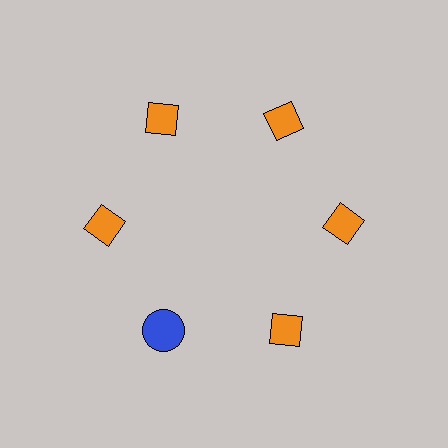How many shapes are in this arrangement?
There are 6 shapes arranged in a ring pattern.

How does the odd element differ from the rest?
It differs in both color (blue instead of orange) and shape (circle instead of diamond).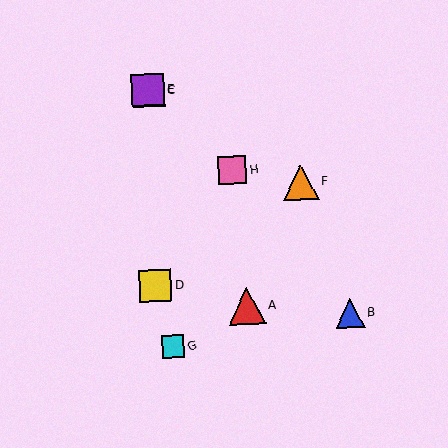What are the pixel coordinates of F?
Object F is at (301, 182).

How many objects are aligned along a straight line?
3 objects (A, C, E) are aligned along a straight line.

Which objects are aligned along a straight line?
Objects A, C, E are aligned along a straight line.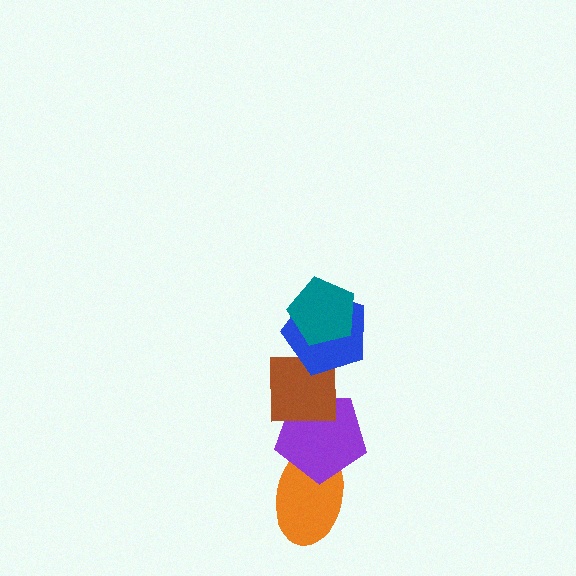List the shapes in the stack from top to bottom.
From top to bottom: the teal pentagon, the blue pentagon, the brown square, the purple pentagon, the orange ellipse.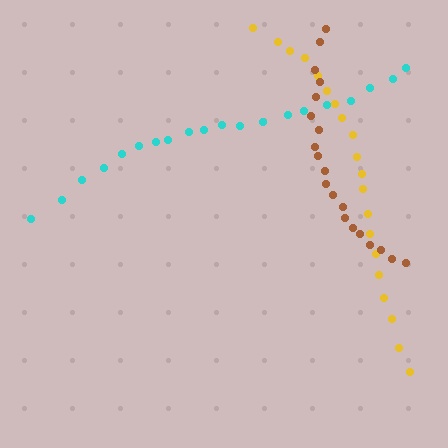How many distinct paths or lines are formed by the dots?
There are 3 distinct paths.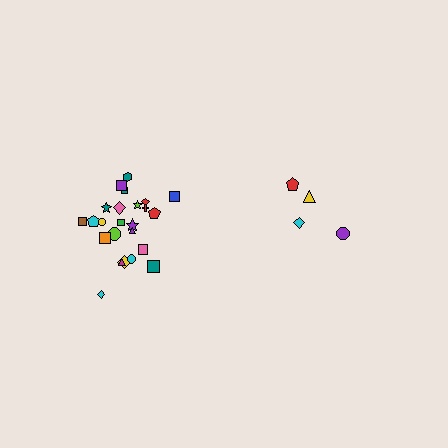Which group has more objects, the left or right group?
The left group.